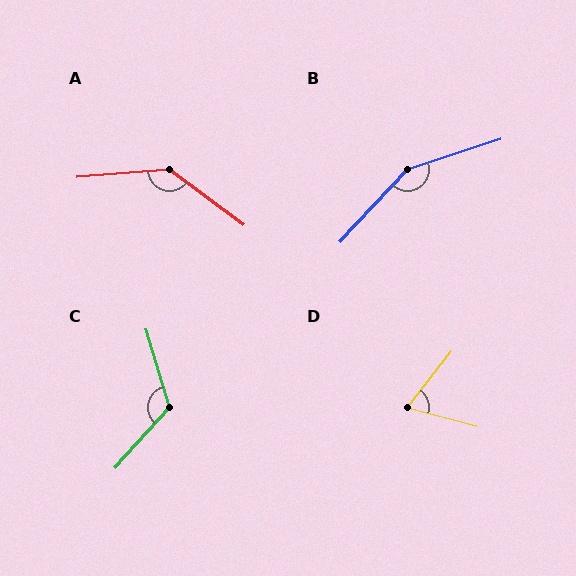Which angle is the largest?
B, at approximately 151 degrees.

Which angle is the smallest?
D, at approximately 67 degrees.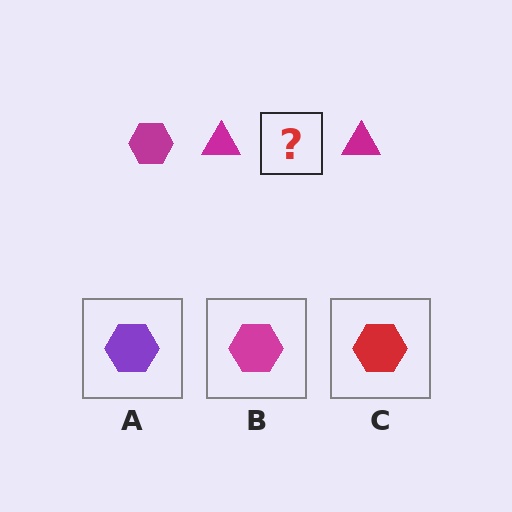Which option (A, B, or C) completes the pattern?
B.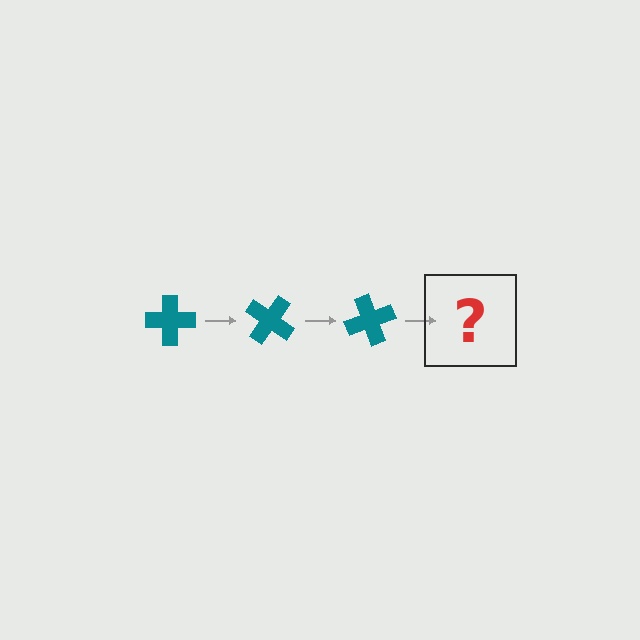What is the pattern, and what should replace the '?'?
The pattern is that the cross rotates 35 degrees each step. The '?' should be a teal cross rotated 105 degrees.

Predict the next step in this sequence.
The next step is a teal cross rotated 105 degrees.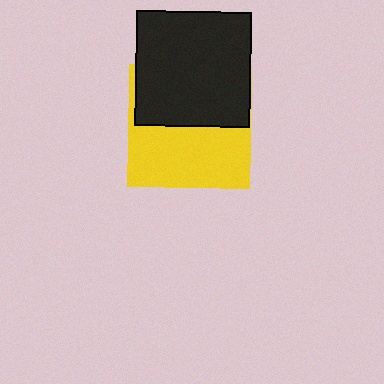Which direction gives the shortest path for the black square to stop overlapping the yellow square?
Moving up gives the shortest separation.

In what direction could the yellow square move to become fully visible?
The yellow square could move down. That would shift it out from behind the black square entirely.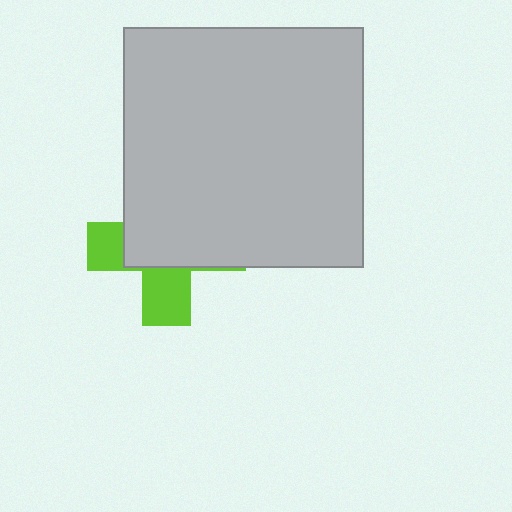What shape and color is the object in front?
The object in front is a light gray square.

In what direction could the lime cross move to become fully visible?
The lime cross could move down. That would shift it out from behind the light gray square entirely.